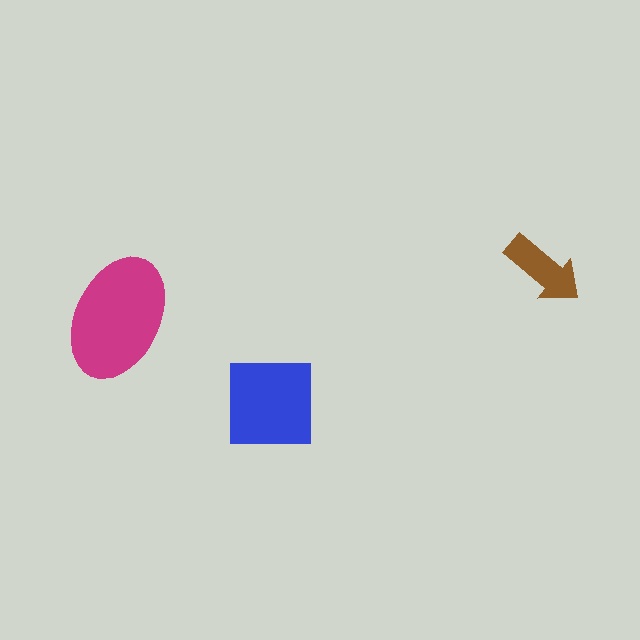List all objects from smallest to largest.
The brown arrow, the blue square, the magenta ellipse.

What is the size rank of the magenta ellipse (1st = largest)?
1st.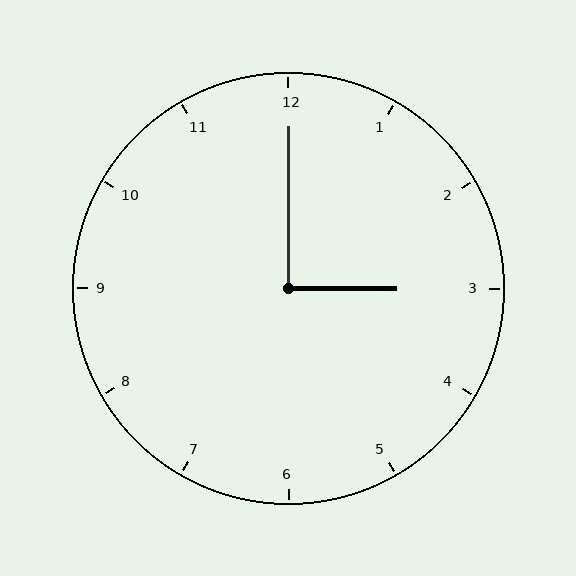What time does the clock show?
3:00.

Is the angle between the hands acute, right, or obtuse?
It is right.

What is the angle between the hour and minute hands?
Approximately 90 degrees.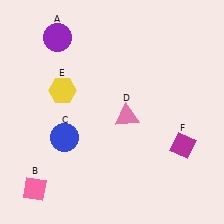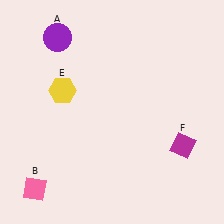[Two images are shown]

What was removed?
The blue circle (C), the pink triangle (D) were removed in Image 2.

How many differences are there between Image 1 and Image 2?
There are 2 differences between the two images.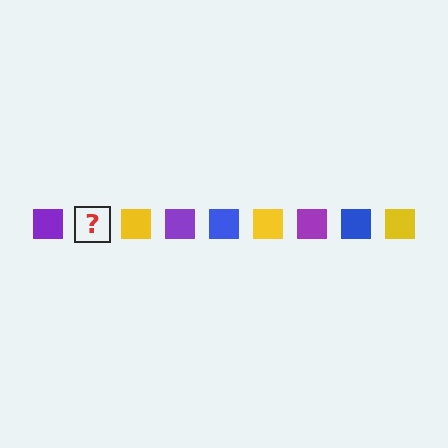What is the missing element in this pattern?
The missing element is a blue square.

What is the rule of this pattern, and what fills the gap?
The rule is that the pattern cycles through purple, blue, yellow squares. The gap should be filled with a blue square.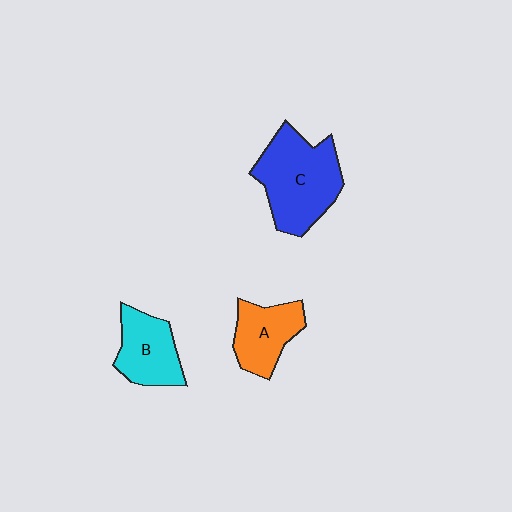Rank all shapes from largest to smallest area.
From largest to smallest: C (blue), B (cyan), A (orange).